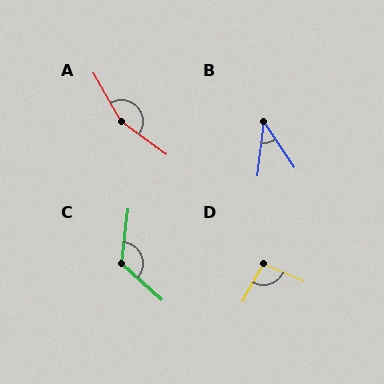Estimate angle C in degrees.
Approximately 126 degrees.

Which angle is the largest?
A, at approximately 156 degrees.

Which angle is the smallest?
B, at approximately 41 degrees.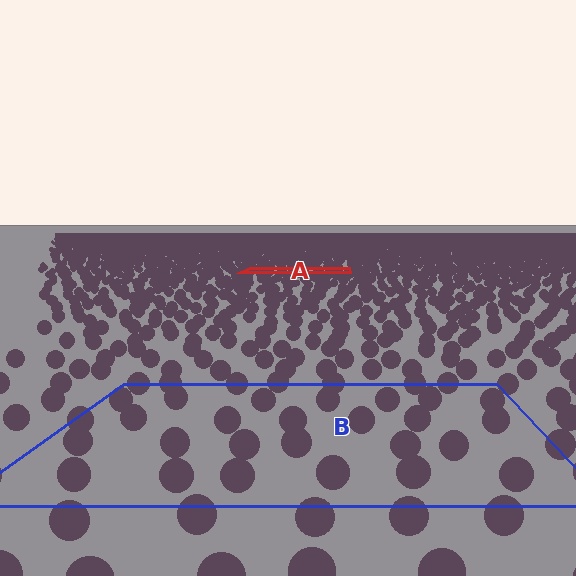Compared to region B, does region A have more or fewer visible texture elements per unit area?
Region A has more texture elements per unit area — they are packed more densely because it is farther away.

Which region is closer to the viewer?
Region B is closer. The texture elements there are larger and more spread out.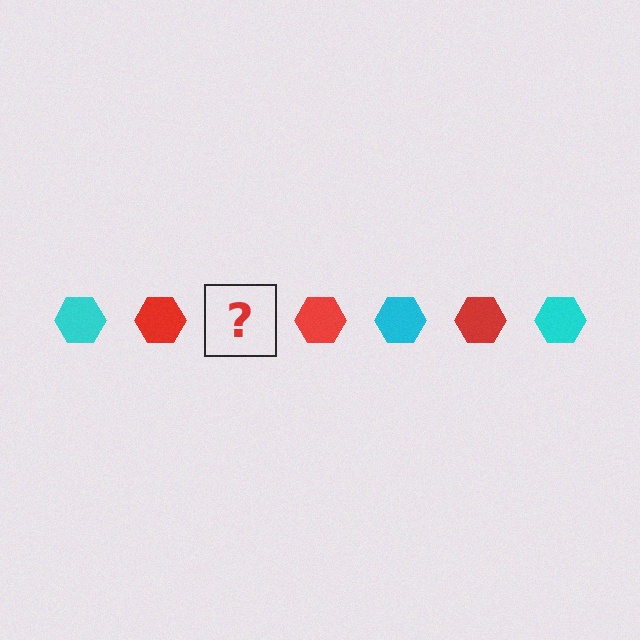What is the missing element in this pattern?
The missing element is a cyan hexagon.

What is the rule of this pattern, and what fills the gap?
The rule is that the pattern cycles through cyan, red hexagons. The gap should be filled with a cyan hexagon.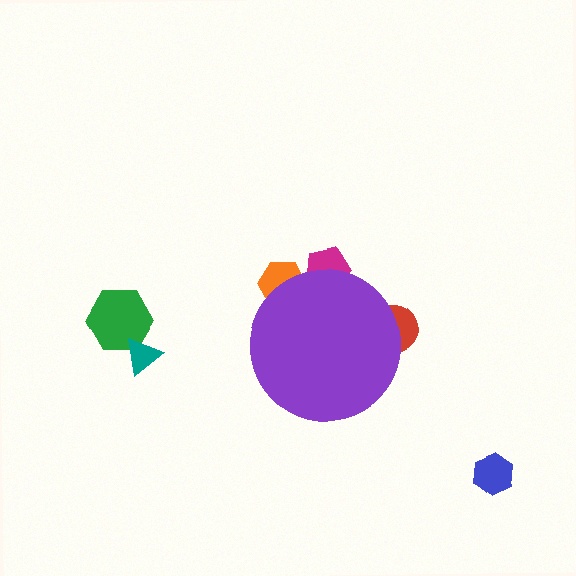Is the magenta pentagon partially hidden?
Yes, the magenta pentagon is partially hidden behind the purple circle.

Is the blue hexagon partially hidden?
No, the blue hexagon is fully visible.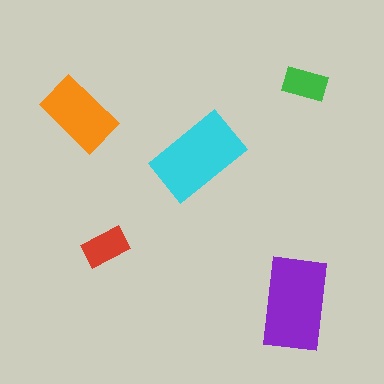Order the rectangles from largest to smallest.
the purple one, the cyan one, the orange one, the red one, the green one.